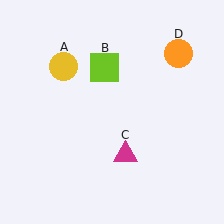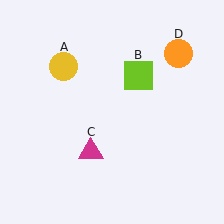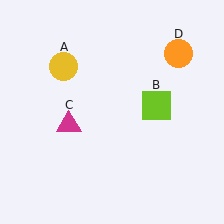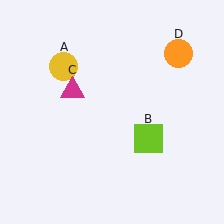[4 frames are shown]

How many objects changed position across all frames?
2 objects changed position: lime square (object B), magenta triangle (object C).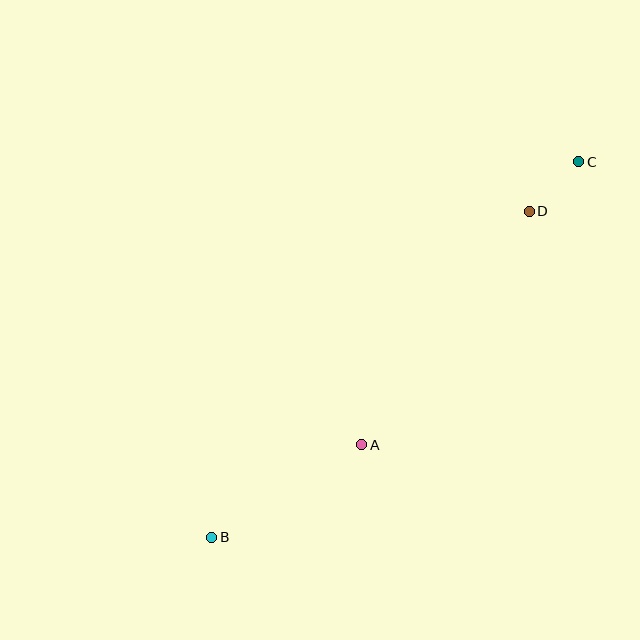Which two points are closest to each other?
Points C and D are closest to each other.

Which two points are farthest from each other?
Points B and C are farthest from each other.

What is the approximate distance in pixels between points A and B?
The distance between A and B is approximately 176 pixels.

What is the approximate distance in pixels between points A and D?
The distance between A and D is approximately 288 pixels.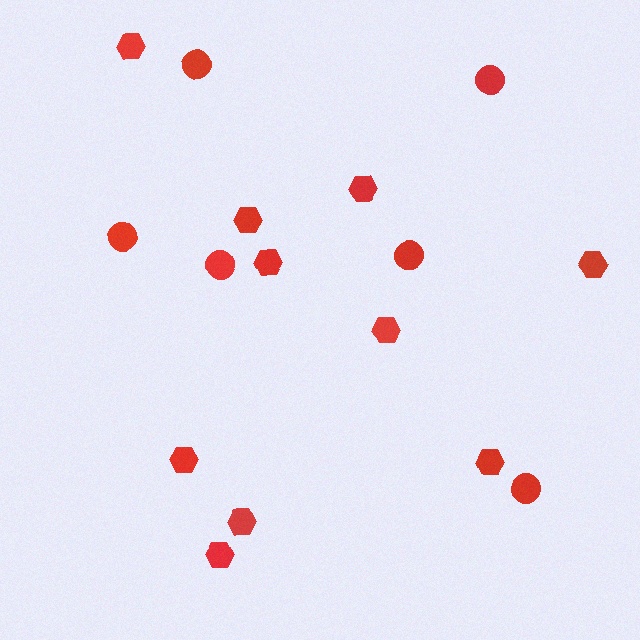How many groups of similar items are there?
There are 2 groups: one group of hexagons (10) and one group of circles (6).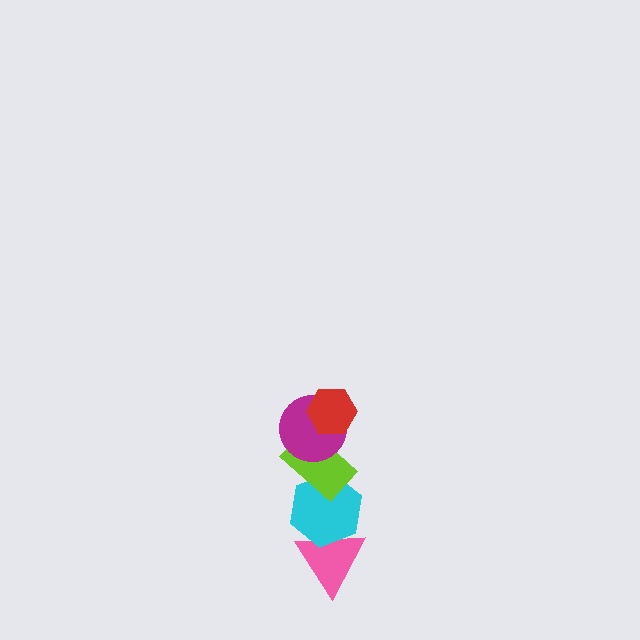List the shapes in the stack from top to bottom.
From top to bottom: the red hexagon, the magenta circle, the lime rectangle, the cyan hexagon, the pink triangle.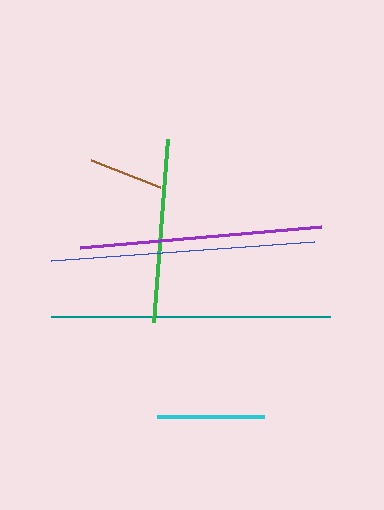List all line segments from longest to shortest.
From longest to shortest: teal, blue, purple, green, cyan, brown.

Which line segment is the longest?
The teal line is the longest at approximately 280 pixels.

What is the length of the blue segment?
The blue segment is approximately 263 pixels long.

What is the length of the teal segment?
The teal segment is approximately 280 pixels long.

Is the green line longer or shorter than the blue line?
The blue line is longer than the green line.